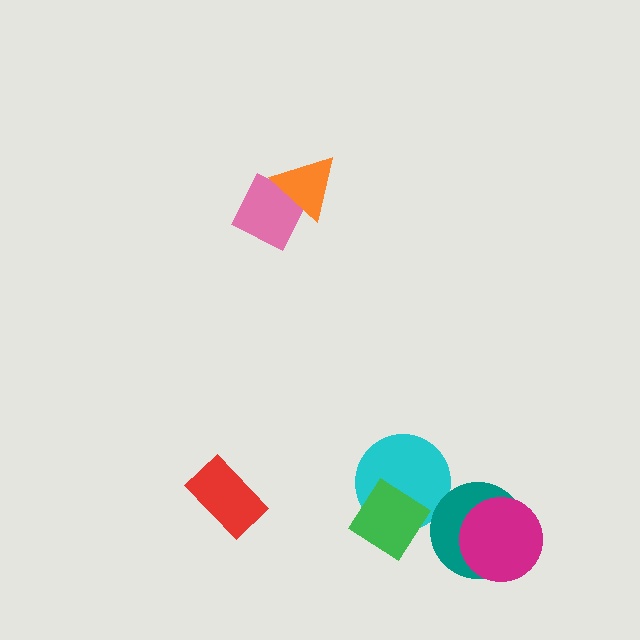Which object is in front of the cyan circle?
The green diamond is in front of the cyan circle.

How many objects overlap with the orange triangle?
1 object overlaps with the orange triangle.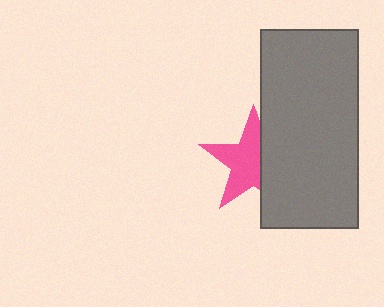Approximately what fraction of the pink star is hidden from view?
Roughly 39% of the pink star is hidden behind the gray rectangle.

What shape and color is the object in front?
The object in front is a gray rectangle.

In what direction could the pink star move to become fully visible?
The pink star could move left. That would shift it out from behind the gray rectangle entirely.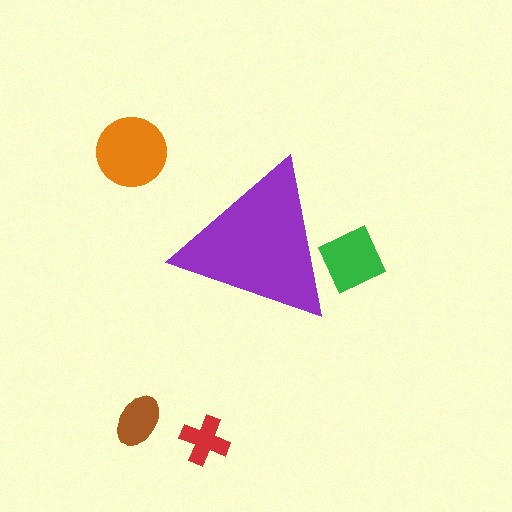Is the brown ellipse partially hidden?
No, the brown ellipse is fully visible.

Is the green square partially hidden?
Yes, the green square is partially hidden behind the purple triangle.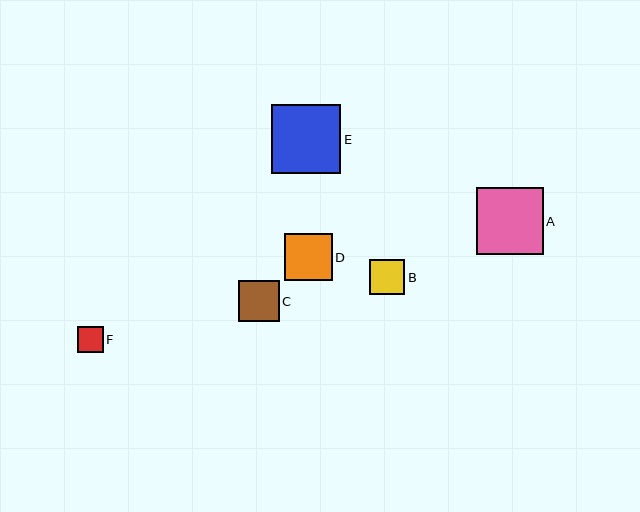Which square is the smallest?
Square F is the smallest with a size of approximately 25 pixels.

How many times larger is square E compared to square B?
Square E is approximately 2.0 times the size of square B.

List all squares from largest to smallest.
From largest to smallest: E, A, D, C, B, F.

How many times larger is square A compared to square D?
Square A is approximately 1.4 times the size of square D.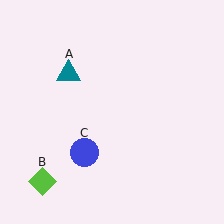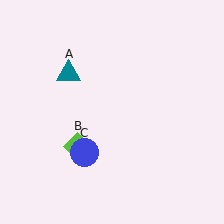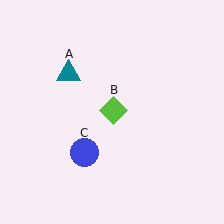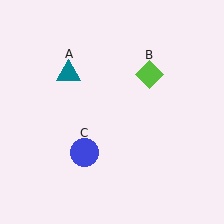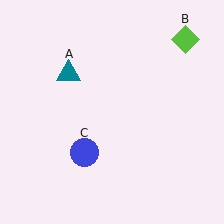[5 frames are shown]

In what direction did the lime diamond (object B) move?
The lime diamond (object B) moved up and to the right.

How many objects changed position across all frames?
1 object changed position: lime diamond (object B).